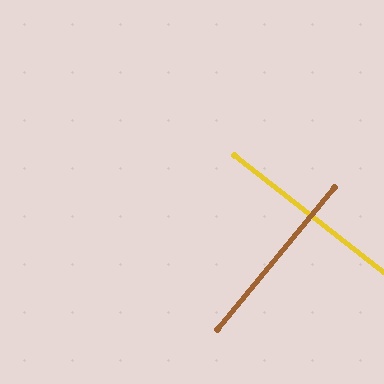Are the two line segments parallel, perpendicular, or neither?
Perpendicular — they meet at approximately 89°.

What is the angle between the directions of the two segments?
Approximately 89 degrees.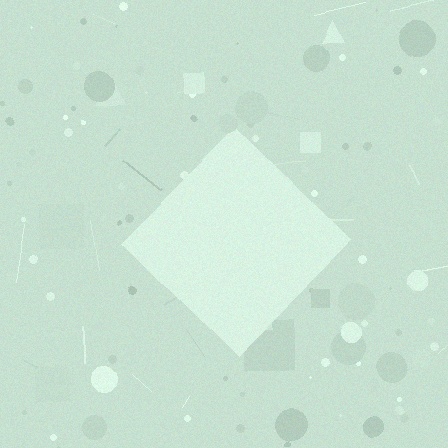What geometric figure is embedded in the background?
A diamond is embedded in the background.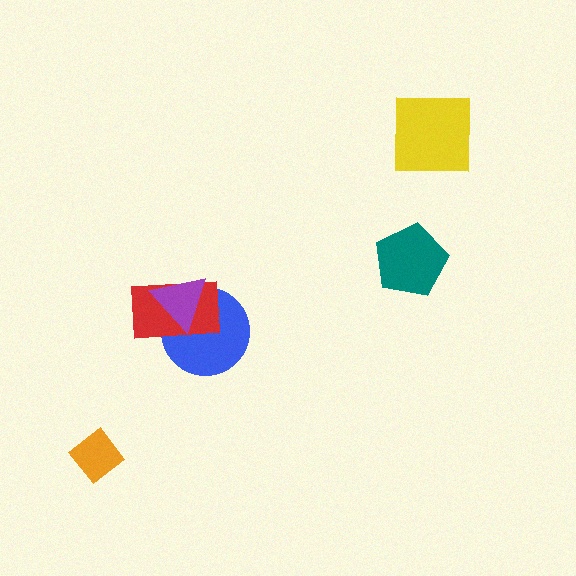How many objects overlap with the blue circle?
2 objects overlap with the blue circle.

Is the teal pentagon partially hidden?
No, no other shape covers it.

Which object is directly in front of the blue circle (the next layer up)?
The red rectangle is directly in front of the blue circle.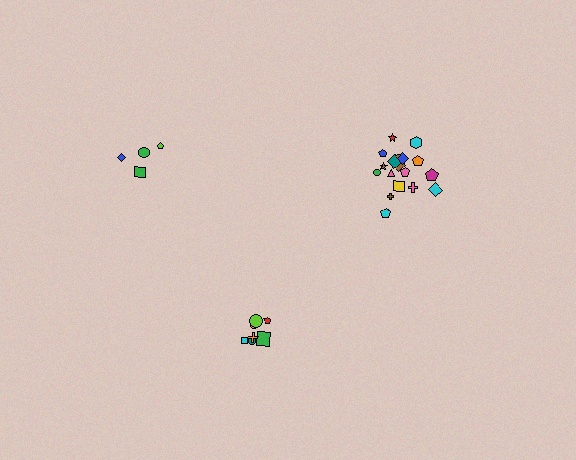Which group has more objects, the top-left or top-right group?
The top-right group.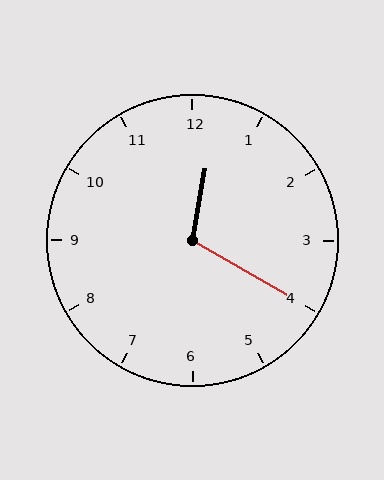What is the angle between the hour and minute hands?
Approximately 110 degrees.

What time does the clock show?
12:20.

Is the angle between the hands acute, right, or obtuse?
It is obtuse.